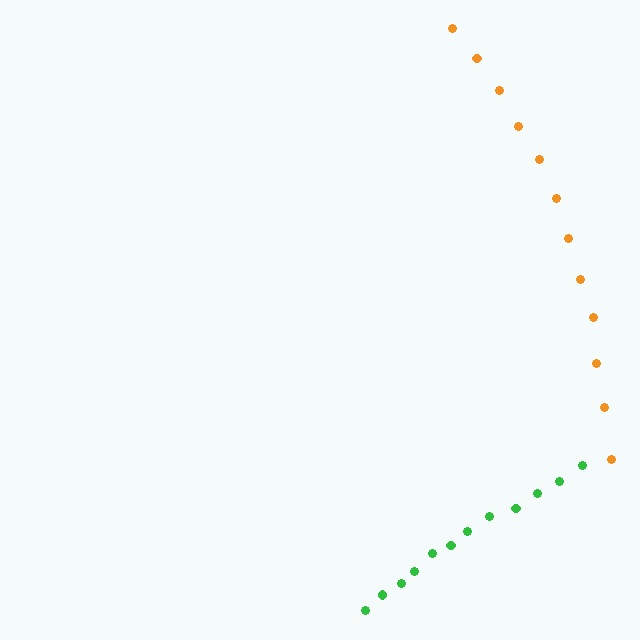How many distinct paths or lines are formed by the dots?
There are 2 distinct paths.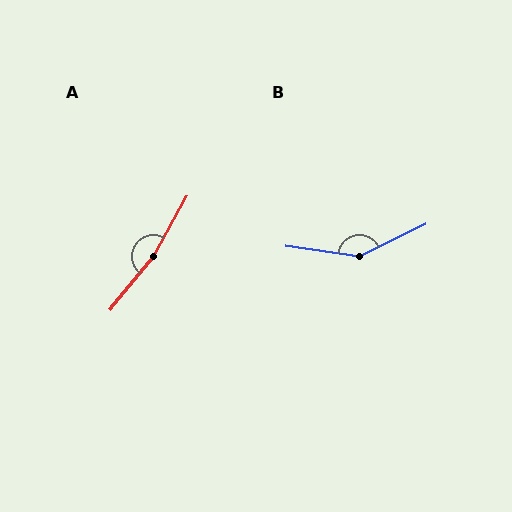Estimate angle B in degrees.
Approximately 146 degrees.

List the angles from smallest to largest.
B (146°), A (170°).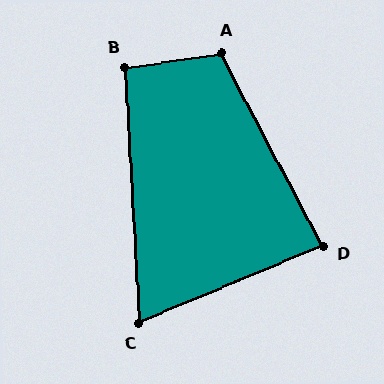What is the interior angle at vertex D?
Approximately 85 degrees (acute).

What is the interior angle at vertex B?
Approximately 95 degrees (obtuse).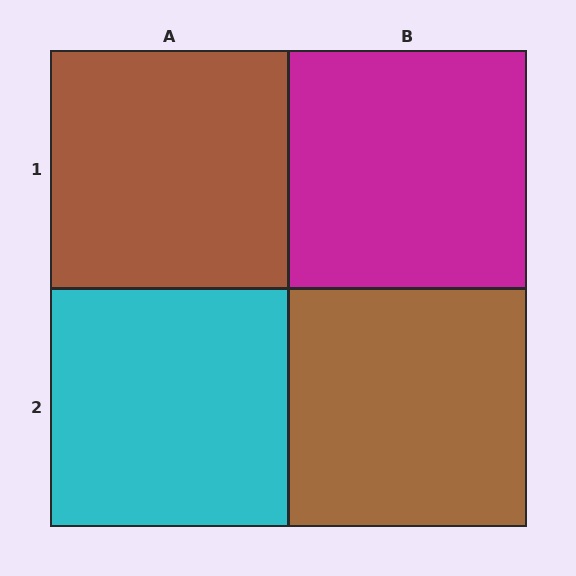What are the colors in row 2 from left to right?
Cyan, brown.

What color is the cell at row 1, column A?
Brown.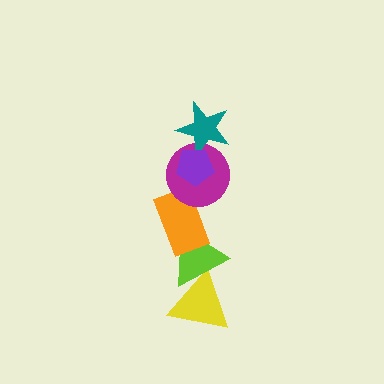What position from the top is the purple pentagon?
The purple pentagon is 1st from the top.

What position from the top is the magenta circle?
The magenta circle is 3rd from the top.